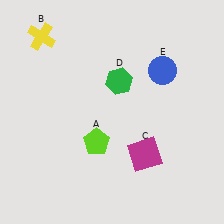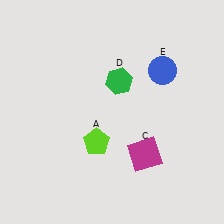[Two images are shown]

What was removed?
The yellow cross (B) was removed in Image 2.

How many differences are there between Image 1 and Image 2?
There is 1 difference between the two images.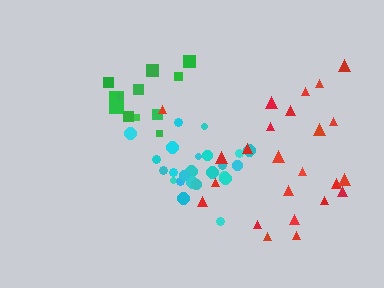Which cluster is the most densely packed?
Cyan.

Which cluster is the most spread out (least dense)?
Red.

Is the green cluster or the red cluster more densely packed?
Green.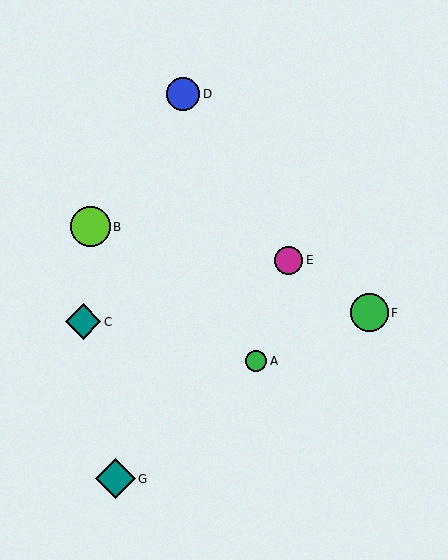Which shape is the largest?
The teal diamond (labeled G) is the largest.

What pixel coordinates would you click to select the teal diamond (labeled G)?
Click at (116, 479) to select the teal diamond G.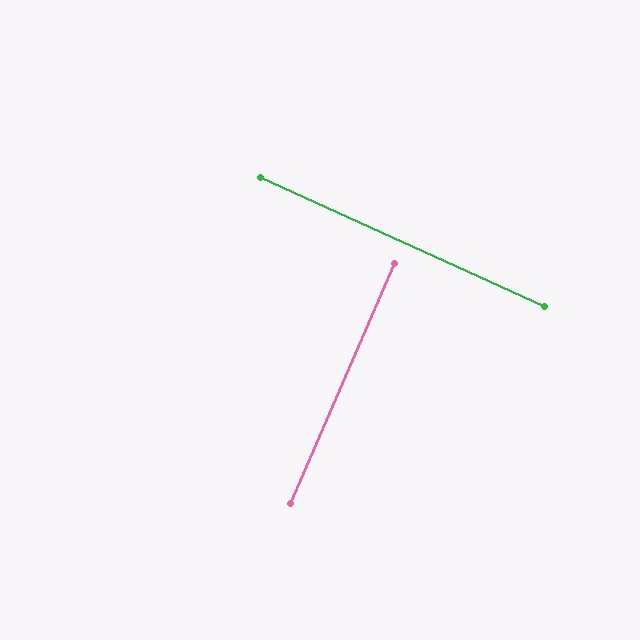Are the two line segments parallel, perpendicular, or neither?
Perpendicular — they meet at approximately 89°.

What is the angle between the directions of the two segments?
Approximately 89 degrees.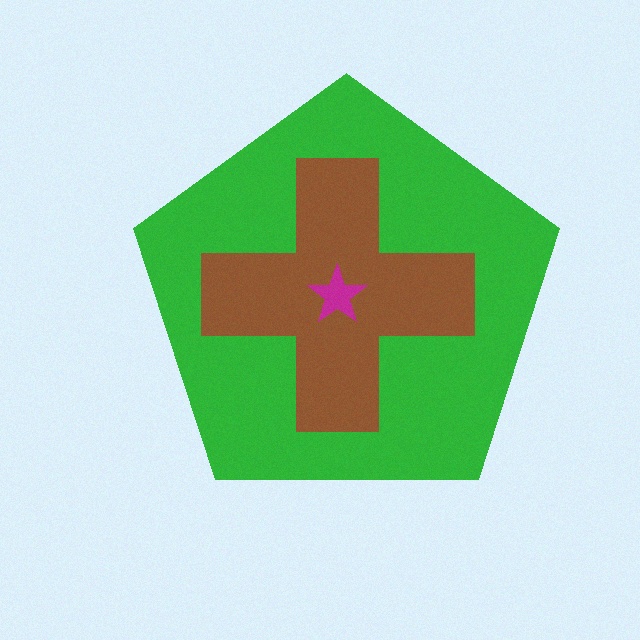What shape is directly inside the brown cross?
The magenta star.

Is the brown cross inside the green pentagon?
Yes.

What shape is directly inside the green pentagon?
The brown cross.